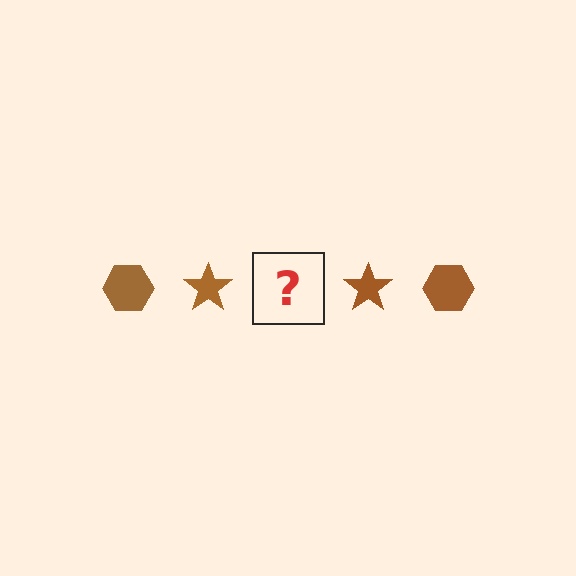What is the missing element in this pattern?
The missing element is a brown hexagon.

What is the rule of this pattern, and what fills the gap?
The rule is that the pattern cycles through hexagon, star shapes in brown. The gap should be filled with a brown hexagon.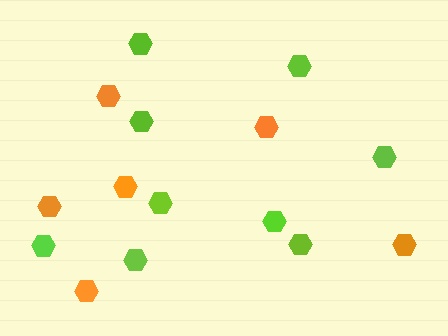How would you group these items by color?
There are 2 groups: one group of lime hexagons (9) and one group of orange hexagons (6).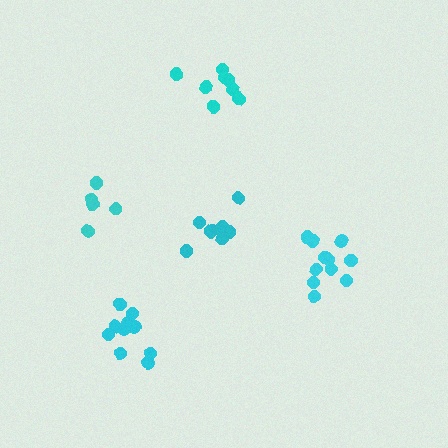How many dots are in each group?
Group 1: 11 dots, Group 2: 9 dots, Group 3: 10 dots, Group 4: 5 dots, Group 5: 11 dots (46 total).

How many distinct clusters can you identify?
There are 5 distinct clusters.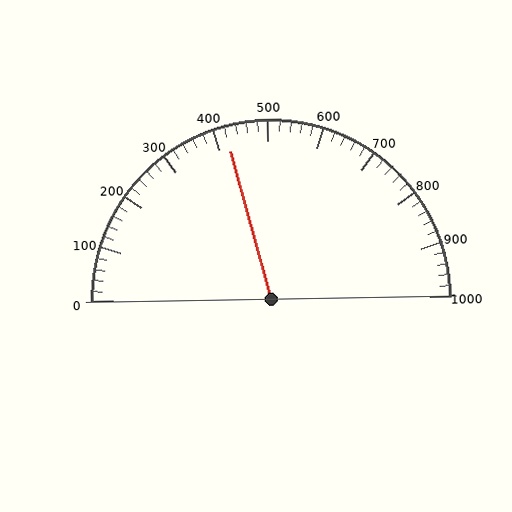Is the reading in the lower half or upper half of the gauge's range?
The reading is in the lower half of the range (0 to 1000).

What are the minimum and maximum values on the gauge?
The gauge ranges from 0 to 1000.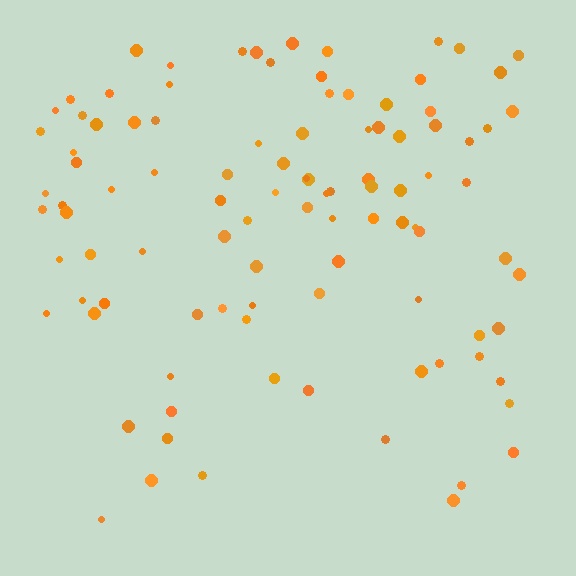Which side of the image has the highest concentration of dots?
The top.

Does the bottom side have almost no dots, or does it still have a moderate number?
Still a moderate number, just noticeably fewer than the top.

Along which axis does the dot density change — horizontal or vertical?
Vertical.